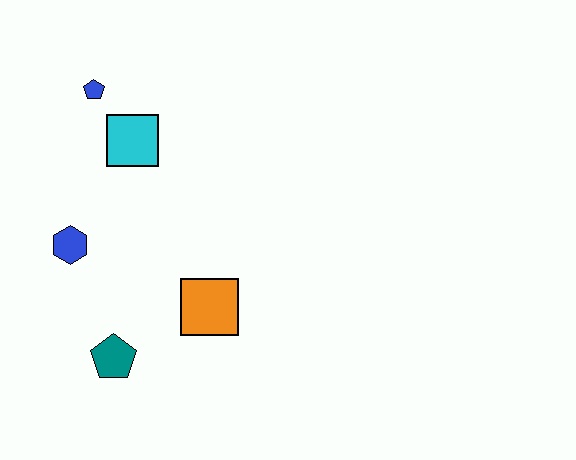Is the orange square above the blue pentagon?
No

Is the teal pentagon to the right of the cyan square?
No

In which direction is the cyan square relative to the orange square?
The cyan square is above the orange square.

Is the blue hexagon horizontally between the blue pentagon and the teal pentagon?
No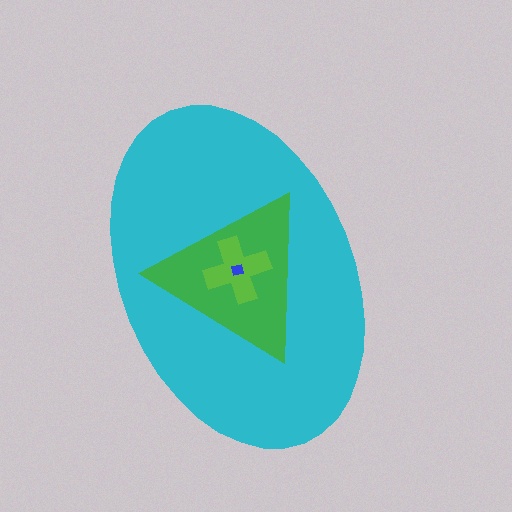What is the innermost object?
The blue square.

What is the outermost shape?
The cyan ellipse.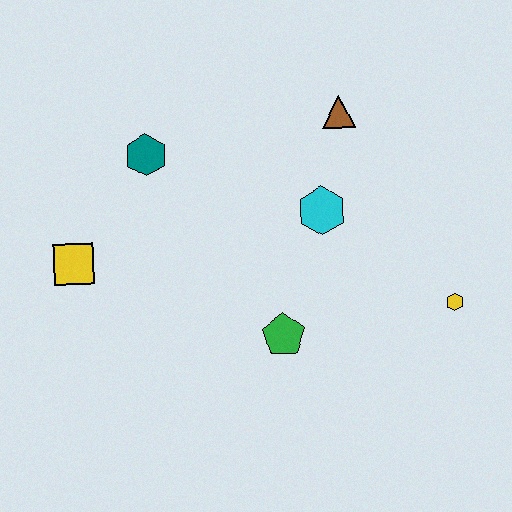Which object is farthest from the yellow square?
The yellow hexagon is farthest from the yellow square.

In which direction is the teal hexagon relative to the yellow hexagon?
The teal hexagon is to the left of the yellow hexagon.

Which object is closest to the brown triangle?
The cyan hexagon is closest to the brown triangle.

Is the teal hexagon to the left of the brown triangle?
Yes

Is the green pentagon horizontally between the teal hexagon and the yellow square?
No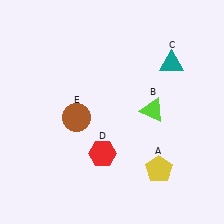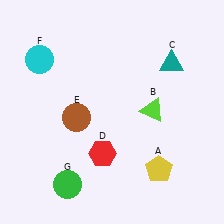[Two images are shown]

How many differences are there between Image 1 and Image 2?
There are 2 differences between the two images.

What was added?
A cyan circle (F), a green circle (G) were added in Image 2.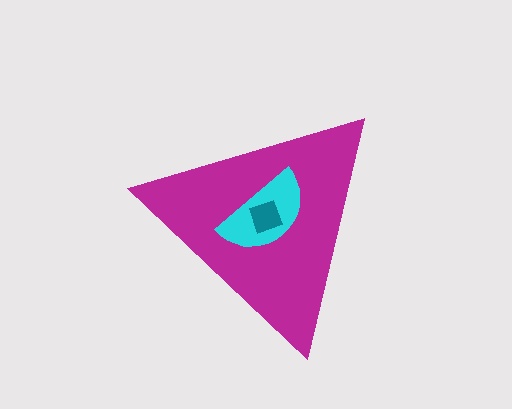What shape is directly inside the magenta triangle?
The cyan semicircle.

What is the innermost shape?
The teal square.